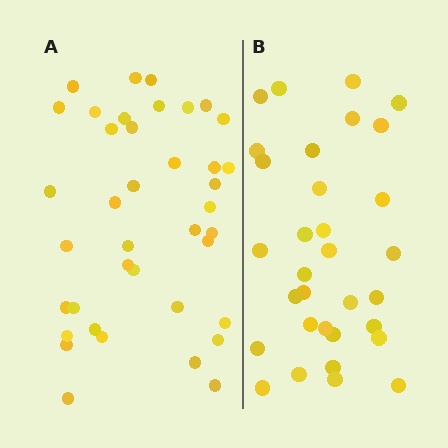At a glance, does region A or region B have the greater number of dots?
Region A (the left region) has more dots.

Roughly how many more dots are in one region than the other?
Region A has roughly 8 or so more dots than region B.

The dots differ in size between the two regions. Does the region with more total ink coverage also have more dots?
No. Region B has more total ink coverage because its dots are larger, but region A actually contains more individual dots. Total area can be misleading — the number of items is what matters here.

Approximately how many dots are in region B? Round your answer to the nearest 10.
About 30 dots. (The exact count is 32, which rounds to 30.)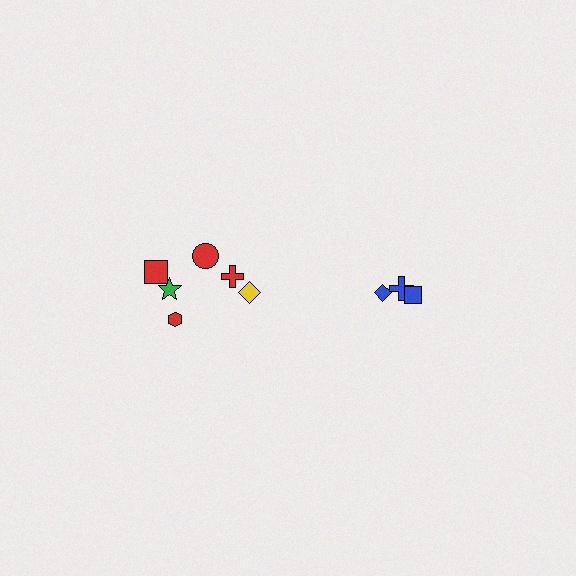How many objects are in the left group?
There are 6 objects.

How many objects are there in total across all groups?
There are 9 objects.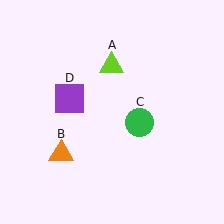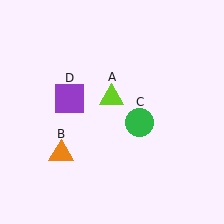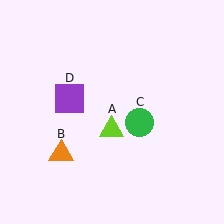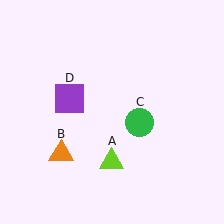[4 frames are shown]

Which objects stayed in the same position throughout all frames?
Orange triangle (object B) and green circle (object C) and purple square (object D) remained stationary.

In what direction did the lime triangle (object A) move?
The lime triangle (object A) moved down.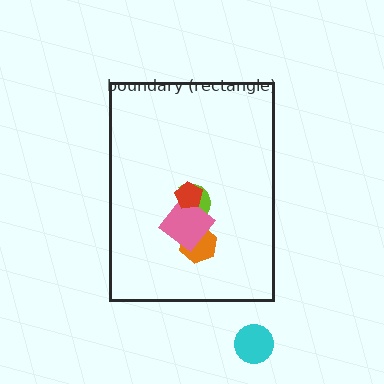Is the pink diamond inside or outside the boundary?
Inside.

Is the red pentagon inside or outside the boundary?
Inside.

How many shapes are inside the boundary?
4 inside, 1 outside.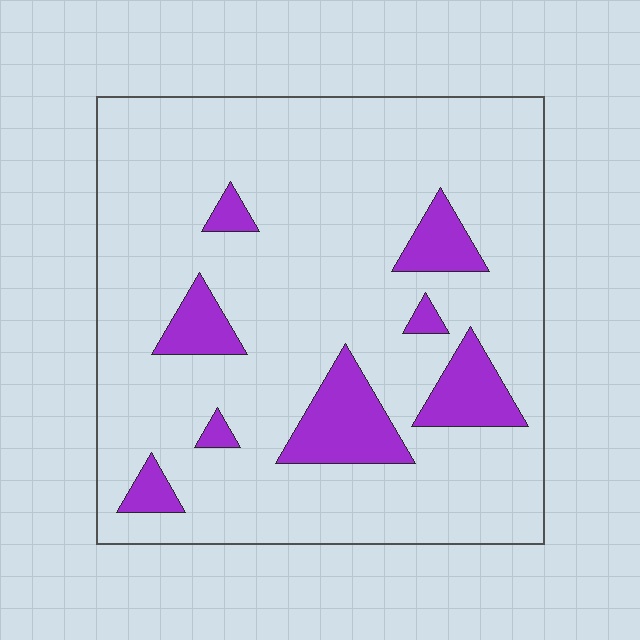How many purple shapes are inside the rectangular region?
8.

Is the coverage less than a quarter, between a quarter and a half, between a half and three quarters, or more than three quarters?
Less than a quarter.